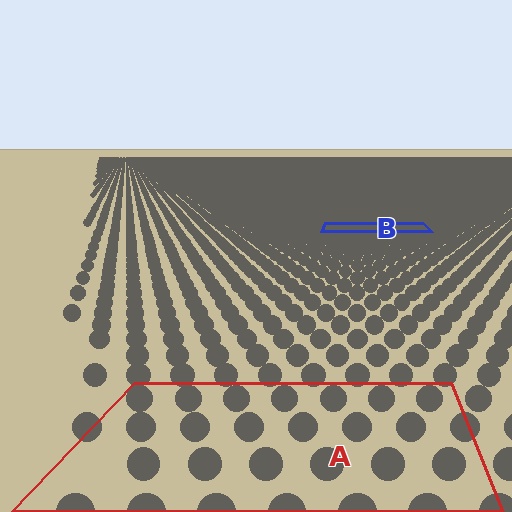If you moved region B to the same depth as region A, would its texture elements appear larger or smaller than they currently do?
They would appear larger. At a closer depth, the same texture elements are projected at a bigger on-screen size.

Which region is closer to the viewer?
Region A is closer. The texture elements there are larger and more spread out.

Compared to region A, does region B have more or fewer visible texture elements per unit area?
Region B has more texture elements per unit area — they are packed more densely because it is farther away.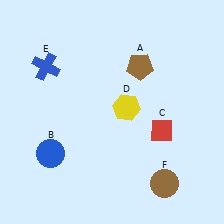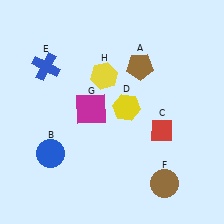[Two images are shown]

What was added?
A magenta square (G), a yellow hexagon (H) were added in Image 2.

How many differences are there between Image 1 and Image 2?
There are 2 differences between the two images.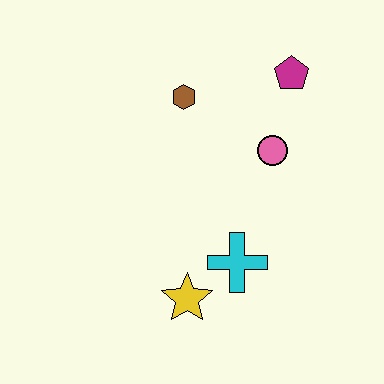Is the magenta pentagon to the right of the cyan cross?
Yes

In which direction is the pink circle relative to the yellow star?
The pink circle is above the yellow star.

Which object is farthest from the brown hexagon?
The yellow star is farthest from the brown hexagon.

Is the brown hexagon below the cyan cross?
No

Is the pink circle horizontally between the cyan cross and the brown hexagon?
No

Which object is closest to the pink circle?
The magenta pentagon is closest to the pink circle.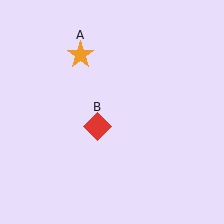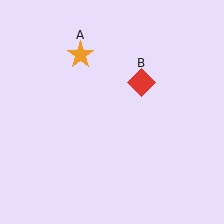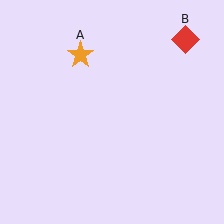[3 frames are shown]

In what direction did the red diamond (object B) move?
The red diamond (object B) moved up and to the right.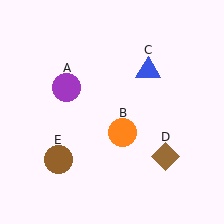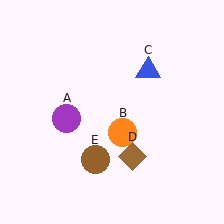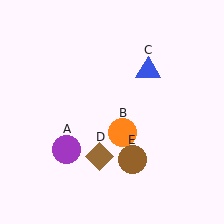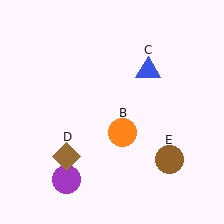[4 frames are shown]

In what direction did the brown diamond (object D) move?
The brown diamond (object D) moved left.